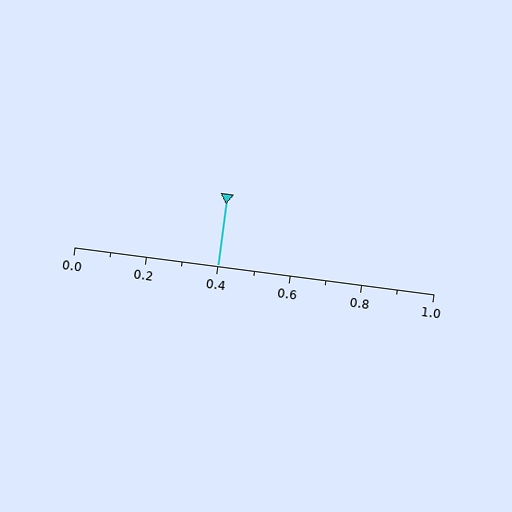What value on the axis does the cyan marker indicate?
The marker indicates approximately 0.4.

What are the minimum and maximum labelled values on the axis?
The axis runs from 0.0 to 1.0.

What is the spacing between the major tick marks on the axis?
The major ticks are spaced 0.2 apart.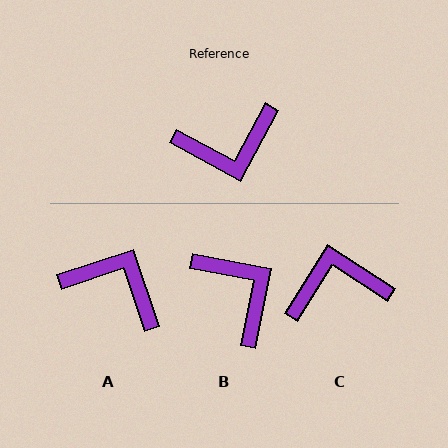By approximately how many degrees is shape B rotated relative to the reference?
Approximately 107 degrees counter-clockwise.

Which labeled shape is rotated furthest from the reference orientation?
C, about 176 degrees away.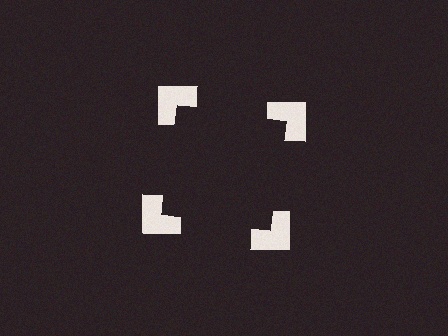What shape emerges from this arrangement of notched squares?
An illusory square — its edges are inferred from the aligned wedge cuts in the notched squares, not physically drawn.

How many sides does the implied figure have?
4 sides.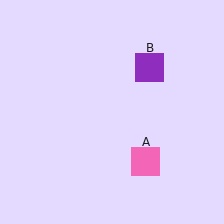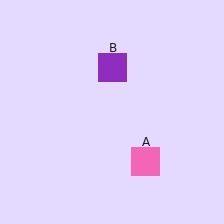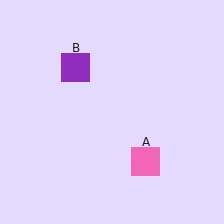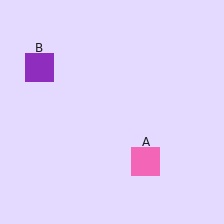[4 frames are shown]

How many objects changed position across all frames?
1 object changed position: purple square (object B).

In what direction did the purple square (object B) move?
The purple square (object B) moved left.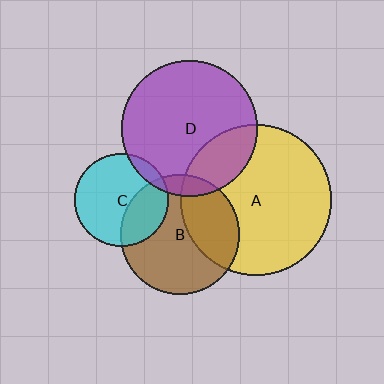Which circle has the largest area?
Circle A (yellow).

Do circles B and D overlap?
Yes.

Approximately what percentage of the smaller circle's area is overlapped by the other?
Approximately 10%.